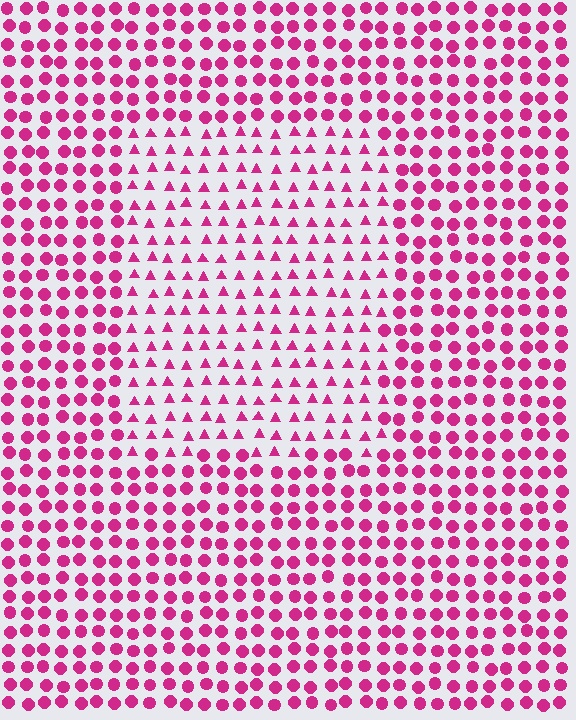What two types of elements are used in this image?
The image uses triangles inside the rectangle region and circles outside it.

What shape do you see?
I see a rectangle.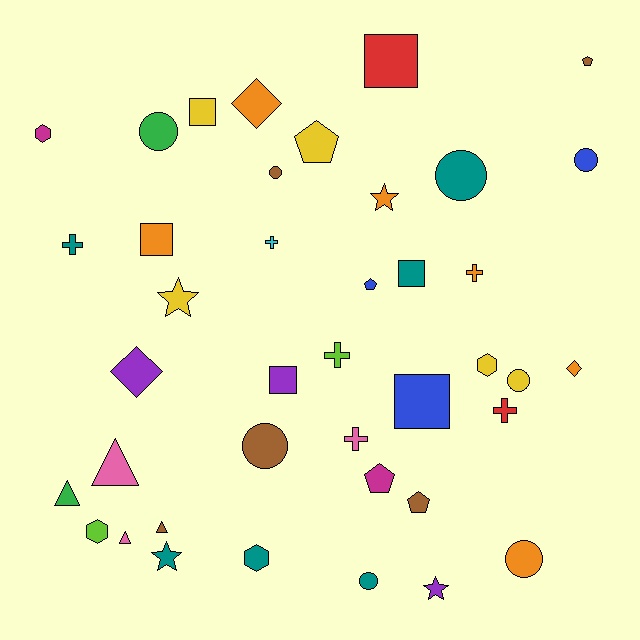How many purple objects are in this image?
There are 3 purple objects.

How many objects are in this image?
There are 40 objects.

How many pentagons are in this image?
There are 5 pentagons.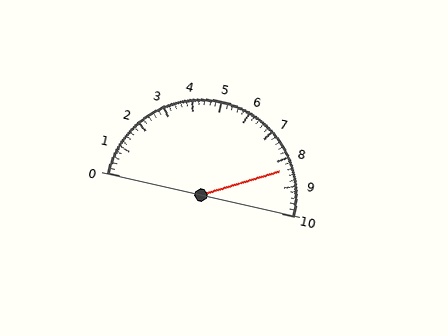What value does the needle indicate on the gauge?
The needle indicates approximately 8.4.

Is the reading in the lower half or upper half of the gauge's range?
The reading is in the upper half of the range (0 to 10).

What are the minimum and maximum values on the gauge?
The gauge ranges from 0 to 10.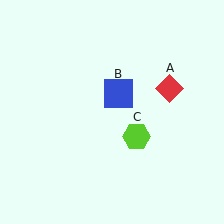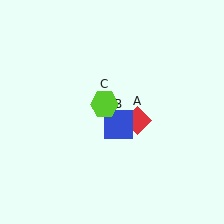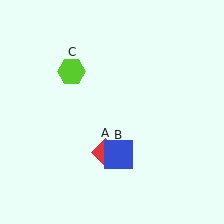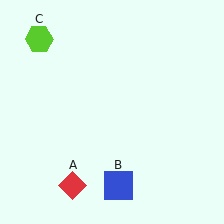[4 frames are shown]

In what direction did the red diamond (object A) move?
The red diamond (object A) moved down and to the left.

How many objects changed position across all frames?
3 objects changed position: red diamond (object A), blue square (object B), lime hexagon (object C).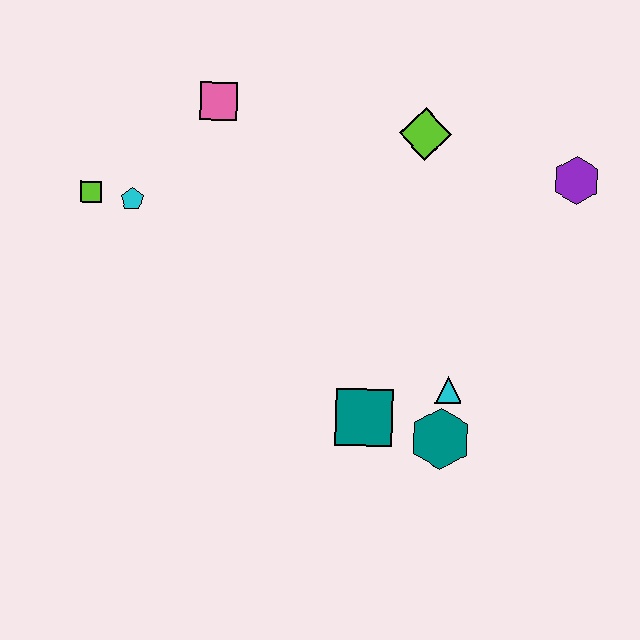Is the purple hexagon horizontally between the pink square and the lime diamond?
No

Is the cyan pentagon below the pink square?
Yes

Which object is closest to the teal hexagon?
The cyan triangle is closest to the teal hexagon.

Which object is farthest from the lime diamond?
The lime square is farthest from the lime diamond.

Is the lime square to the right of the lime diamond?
No